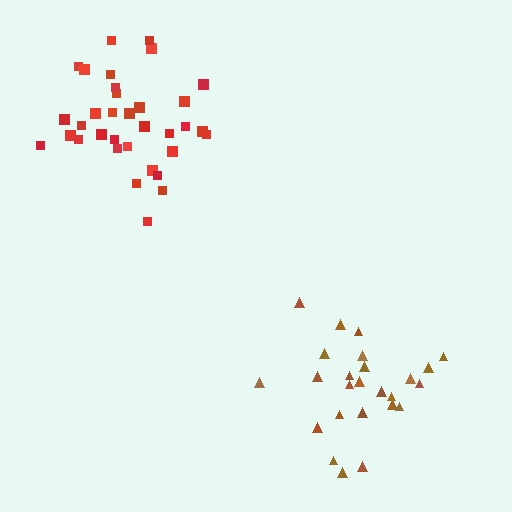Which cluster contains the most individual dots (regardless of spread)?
Red (34).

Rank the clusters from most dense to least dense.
red, brown.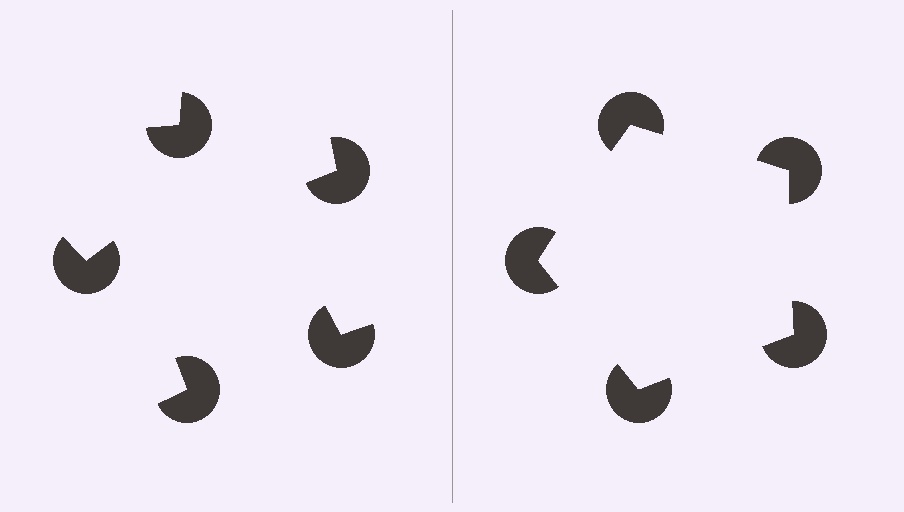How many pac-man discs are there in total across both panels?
10 — 5 on each side.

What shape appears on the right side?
An illusory pentagon.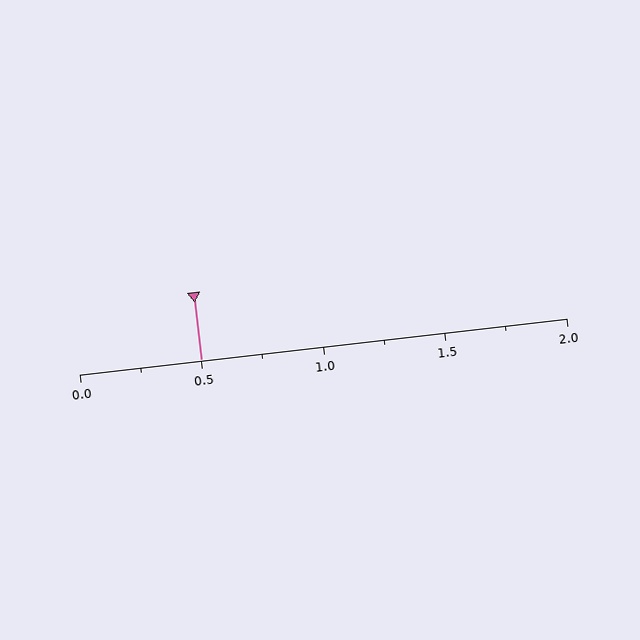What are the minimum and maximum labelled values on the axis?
The axis runs from 0.0 to 2.0.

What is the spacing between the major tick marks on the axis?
The major ticks are spaced 0.5 apart.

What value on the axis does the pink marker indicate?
The marker indicates approximately 0.5.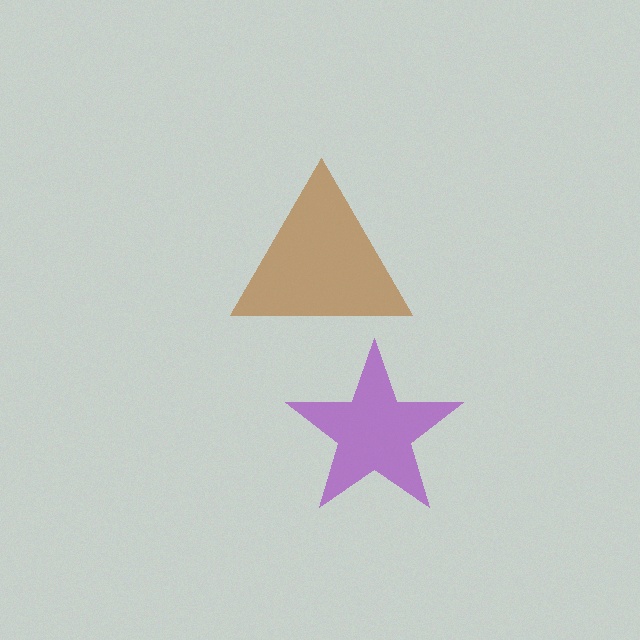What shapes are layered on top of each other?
The layered shapes are: a brown triangle, a purple star.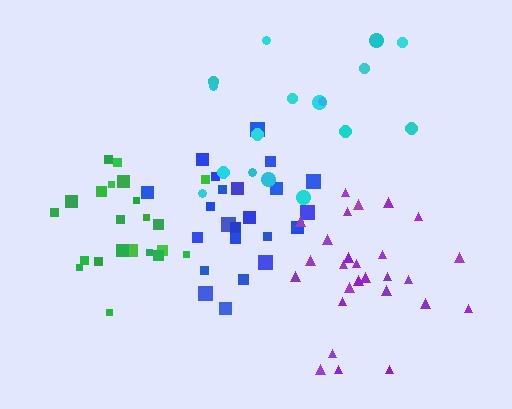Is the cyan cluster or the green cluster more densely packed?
Green.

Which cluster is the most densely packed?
Purple.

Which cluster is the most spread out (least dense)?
Cyan.